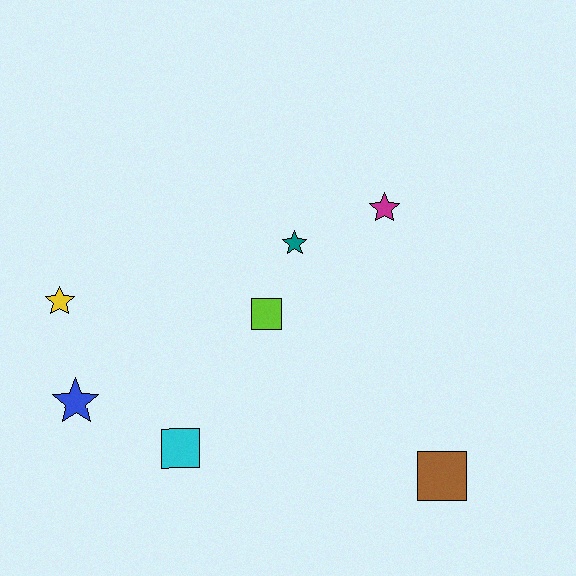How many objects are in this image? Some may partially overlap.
There are 7 objects.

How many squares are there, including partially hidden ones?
There are 3 squares.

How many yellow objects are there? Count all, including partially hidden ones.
There is 1 yellow object.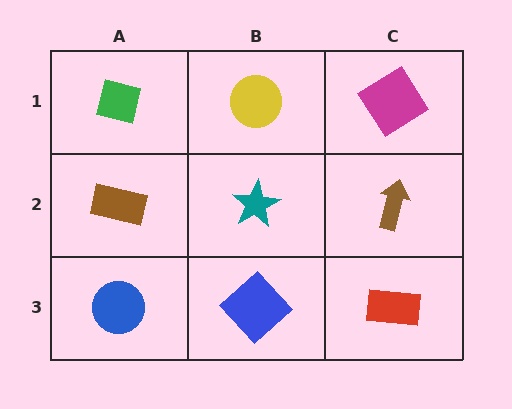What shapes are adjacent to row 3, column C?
A brown arrow (row 2, column C), a blue diamond (row 3, column B).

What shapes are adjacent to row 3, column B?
A teal star (row 2, column B), a blue circle (row 3, column A), a red rectangle (row 3, column C).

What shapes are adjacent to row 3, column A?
A brown rectangle (row 2, column A), a blue diamond (row 3, column B).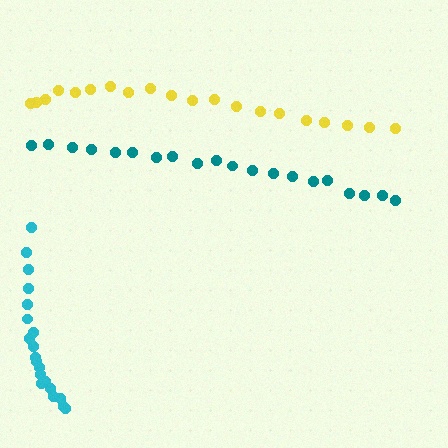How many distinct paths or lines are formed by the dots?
There are 3 distinct paths.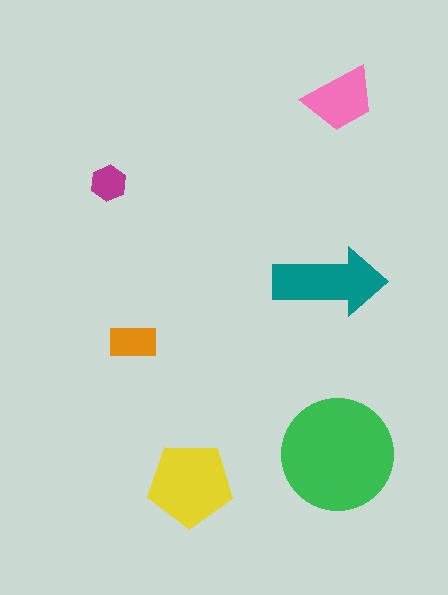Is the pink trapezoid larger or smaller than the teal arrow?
Smaller.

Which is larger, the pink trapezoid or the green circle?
The green circle.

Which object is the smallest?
The magenta hexagon.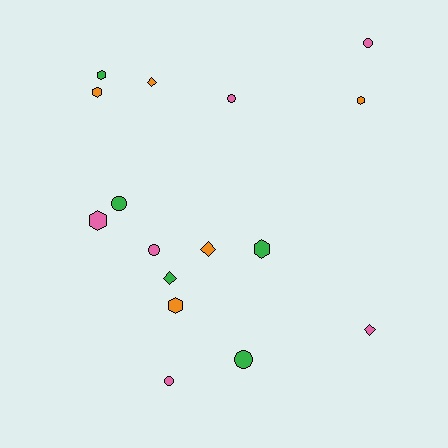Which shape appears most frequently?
Circle, with 6 objects.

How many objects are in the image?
There are 16 objects.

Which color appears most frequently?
Pink, with 6 objects.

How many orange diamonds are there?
There are 2 orange diamonds.